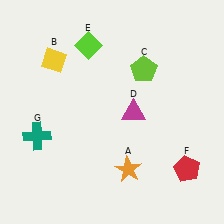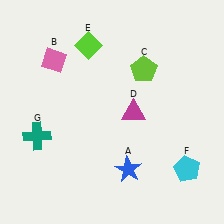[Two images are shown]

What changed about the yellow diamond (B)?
In Image 1, B is yellow. In Image 2, it changed to pink.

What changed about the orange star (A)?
In Image 1, A is orange. In Image 2, it changed to blue.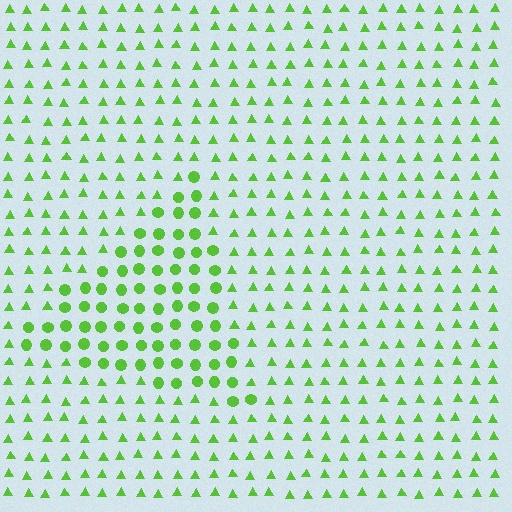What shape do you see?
I see a triangle.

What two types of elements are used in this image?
The image uses circles inside the triangle region and triangles outside it.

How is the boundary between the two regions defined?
The boundary is defined by a change in element shape: circles inside vs. triangles outside. All elements share the same color and spacing.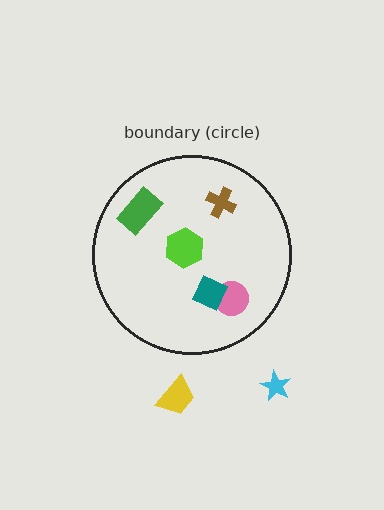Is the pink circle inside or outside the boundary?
Inside.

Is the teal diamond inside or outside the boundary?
Inside.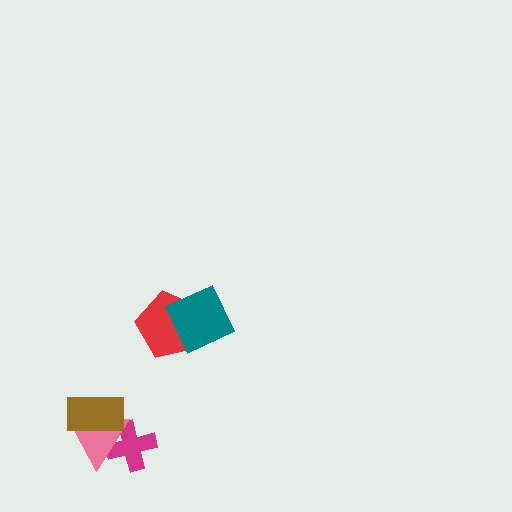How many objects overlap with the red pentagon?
1 object overlaps with the red pentagon.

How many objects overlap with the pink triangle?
2 objects overlap with the pink triangle.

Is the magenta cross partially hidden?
Yes, it is partially covered by another shape.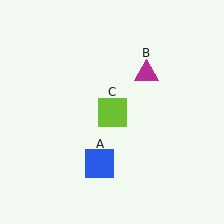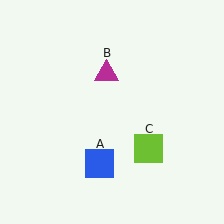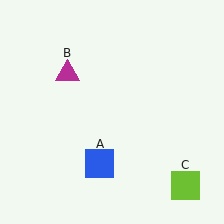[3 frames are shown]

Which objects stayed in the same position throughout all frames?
Blue square (object A) remained stationary.